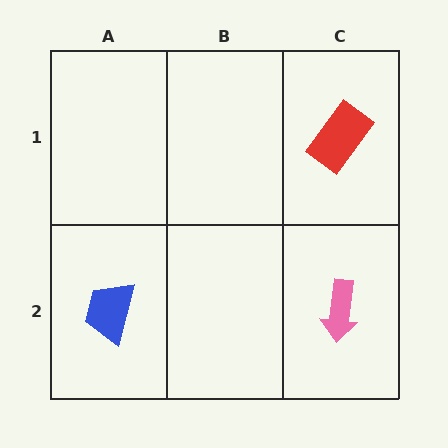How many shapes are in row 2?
2 shapes.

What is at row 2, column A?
A blue trapezoid.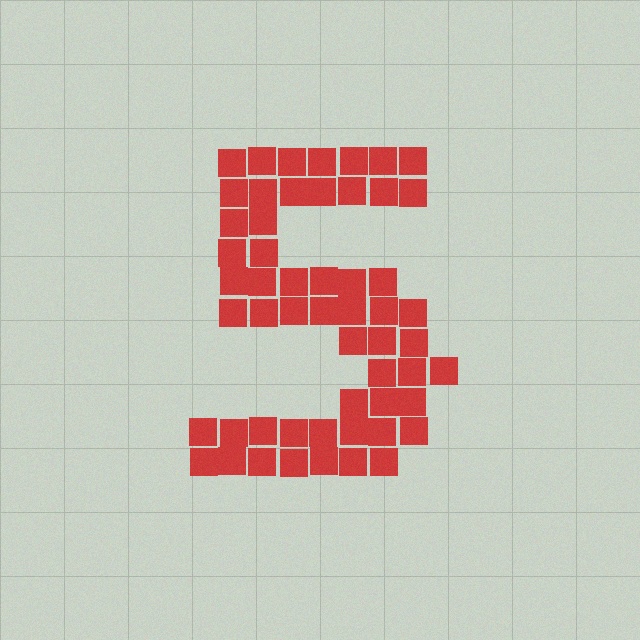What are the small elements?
The small elements are squares.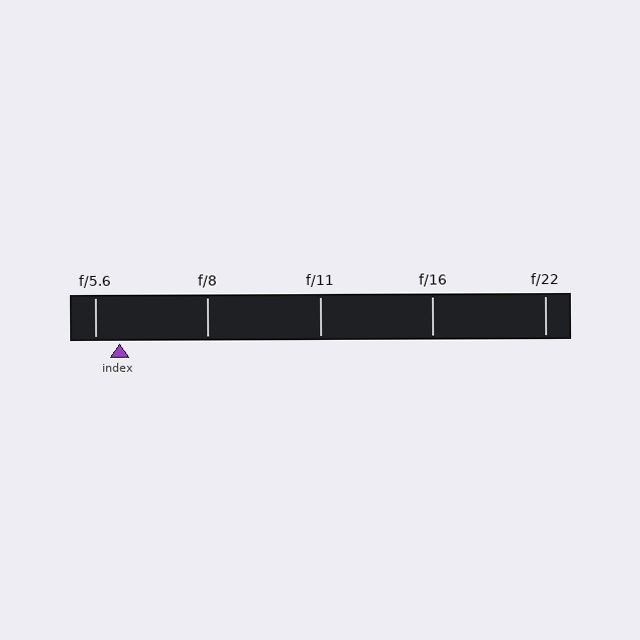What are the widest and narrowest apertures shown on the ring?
The widest aperture shown is f/5.6 and the narrowest is f/22.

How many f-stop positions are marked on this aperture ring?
There are 5 f-stop positions marked.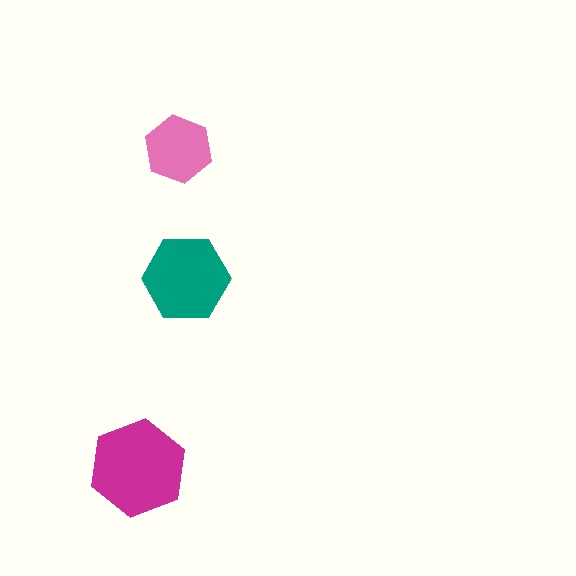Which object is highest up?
The pink hexagon is topmost.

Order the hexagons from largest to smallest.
the magenta one, the teal one, the pink one.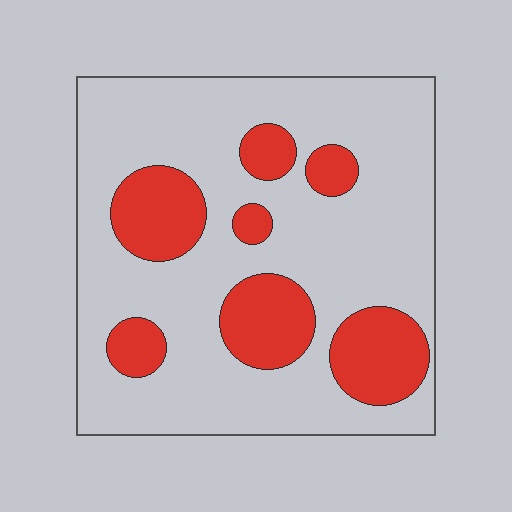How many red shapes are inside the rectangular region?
7.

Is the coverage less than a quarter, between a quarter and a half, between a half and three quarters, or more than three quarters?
Less than a quarter.